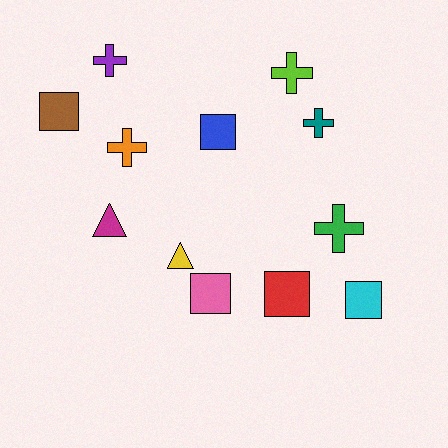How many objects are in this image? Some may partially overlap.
There are 12 objects.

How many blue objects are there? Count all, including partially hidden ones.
There is 1 blue object.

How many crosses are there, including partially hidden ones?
There are 5 crosses.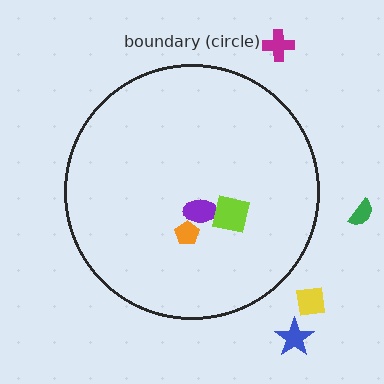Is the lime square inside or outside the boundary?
Inside.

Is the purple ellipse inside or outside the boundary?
Inside.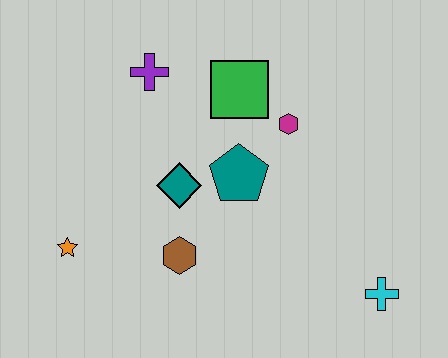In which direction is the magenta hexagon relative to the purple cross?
The magenta hexagon is to the right of the purple cross.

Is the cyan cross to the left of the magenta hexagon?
No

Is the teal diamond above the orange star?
Yes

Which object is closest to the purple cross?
The green square is closest to the purple cross.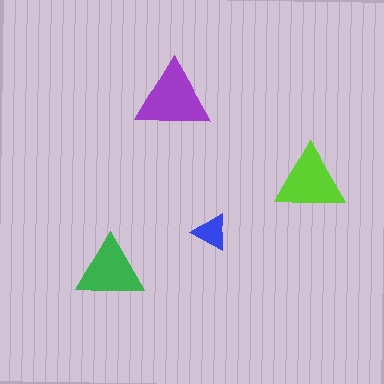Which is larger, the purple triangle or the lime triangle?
The purple one.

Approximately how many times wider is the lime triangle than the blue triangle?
About 2 times wider.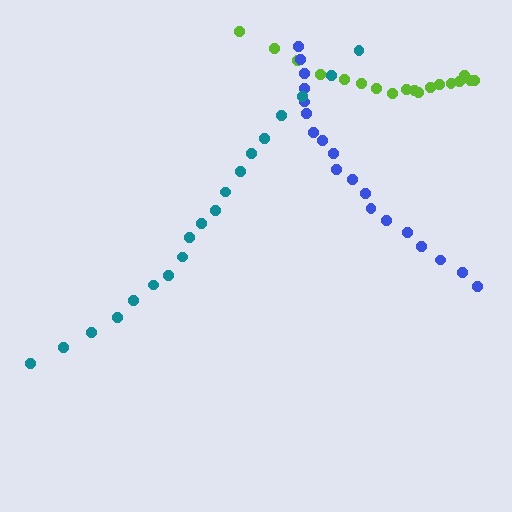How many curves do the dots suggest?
There are 3 distinct paths.